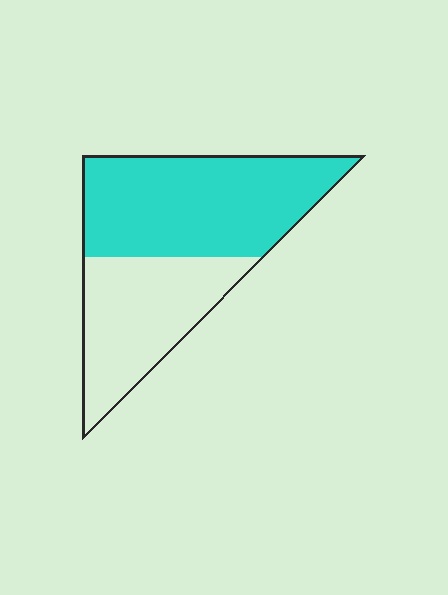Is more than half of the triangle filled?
Yes.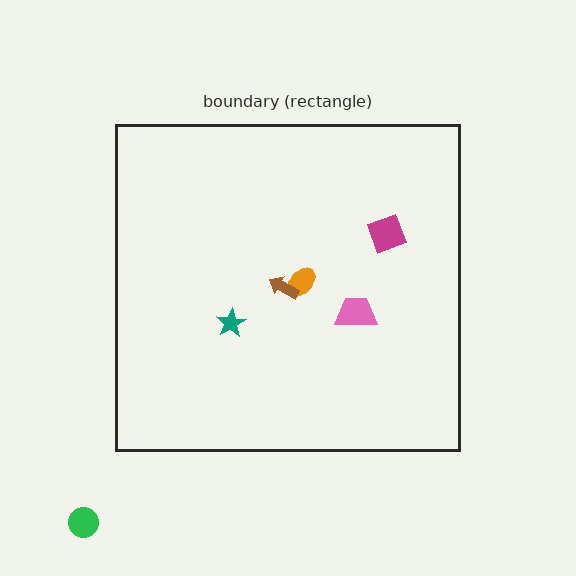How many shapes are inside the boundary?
5 inside, 1 outside.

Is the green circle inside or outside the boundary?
Outside.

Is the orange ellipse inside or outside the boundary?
Inside.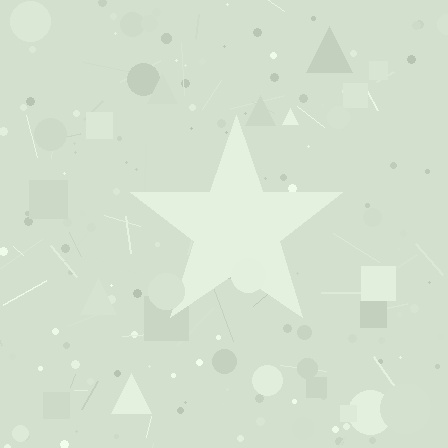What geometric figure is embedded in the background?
A star is embedded in the background.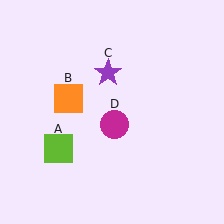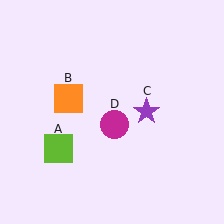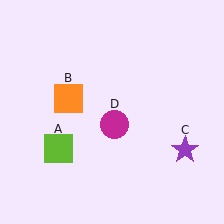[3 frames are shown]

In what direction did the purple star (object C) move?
The purple star (object C) moved down and to the right.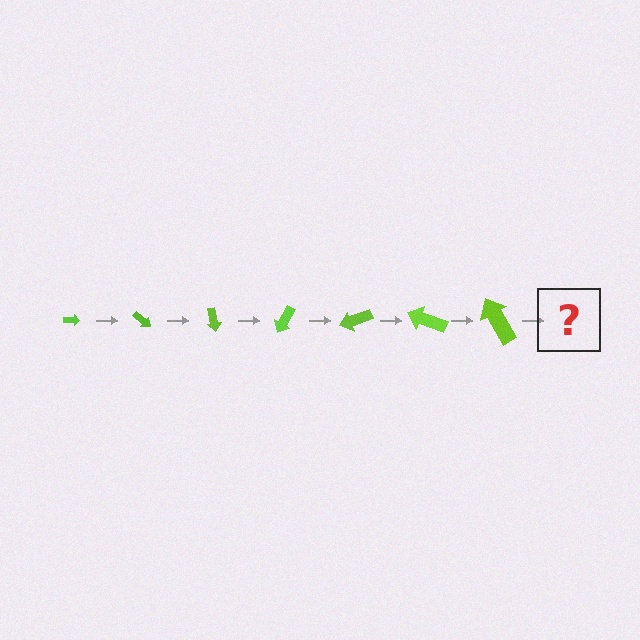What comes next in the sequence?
The next element should be an arrow, larger than the previous one and rotated 280 degrees from the start.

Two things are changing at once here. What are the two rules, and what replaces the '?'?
The two rules are that the arrow grows larger each step and it rotates 40 degrees each step. The '?' should be an arrow, larger than the previous one and rotated 280 degrees from the start.